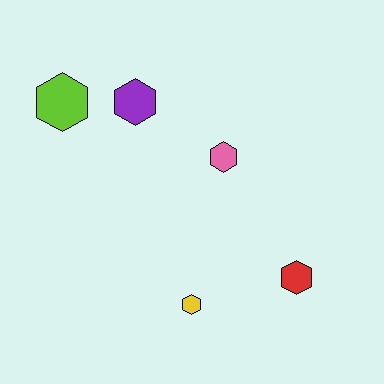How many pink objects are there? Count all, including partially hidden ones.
There is 1 pink object.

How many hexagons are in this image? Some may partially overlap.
There are 5 hexagons.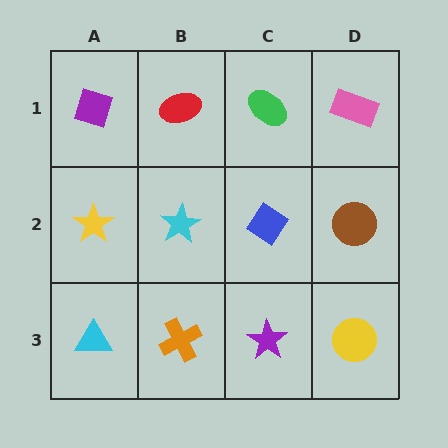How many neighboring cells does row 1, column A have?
2.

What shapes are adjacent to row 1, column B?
A cyan star (row 2, column B), a purple diamond (row 1, column A), a green ellipse (row 1, column C).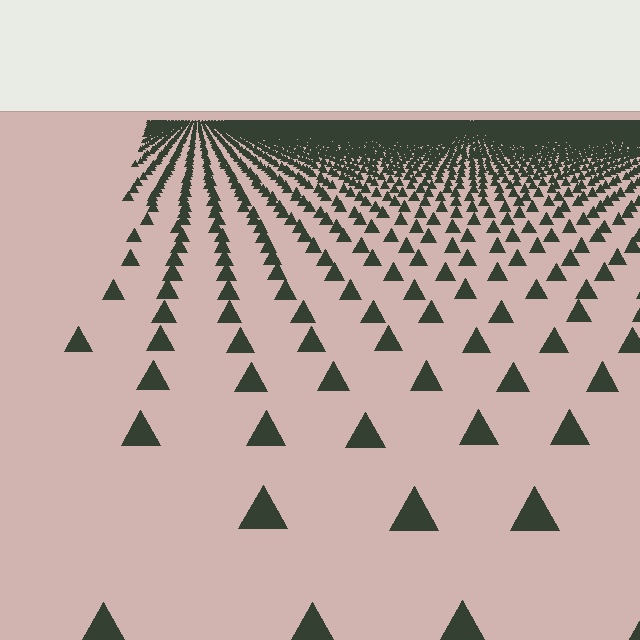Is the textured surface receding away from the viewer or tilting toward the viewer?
The surface is receding away from the viewer. Texture elements get smaller and denser toward the top.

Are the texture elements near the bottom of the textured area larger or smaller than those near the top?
Larger. Near the bottom, elements are closer to the viewer and appear at a bigger on-screen size.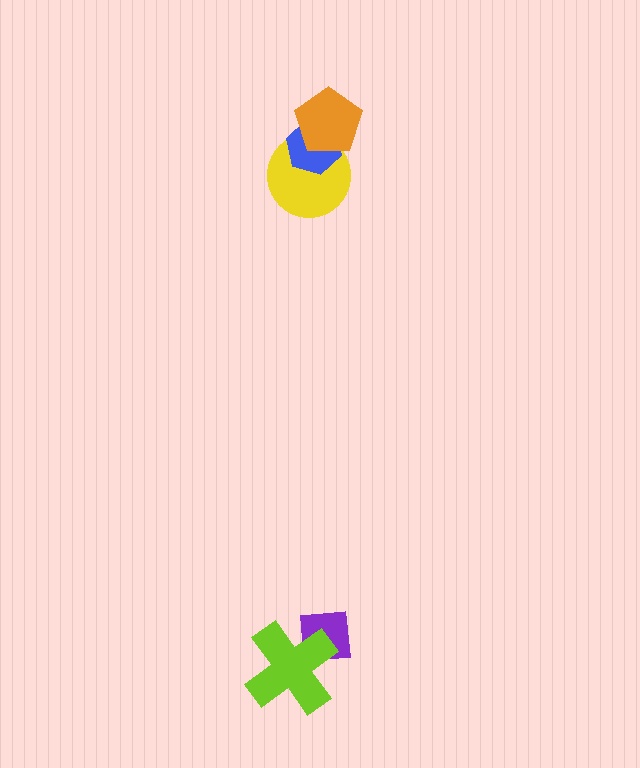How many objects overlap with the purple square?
1 object overlaps with the purple square.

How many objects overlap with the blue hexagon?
2 objects overlap with the blue hexagon.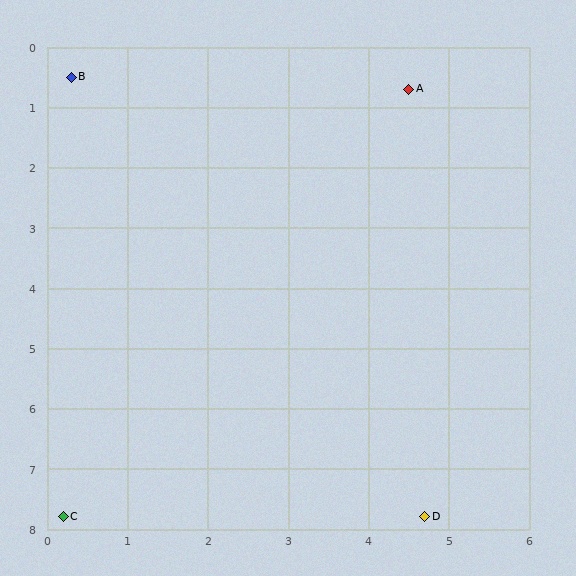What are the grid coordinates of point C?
Point C is at approximately (0.2, 7.8).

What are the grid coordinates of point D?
Point D is at approximately (4.7, 7.8).